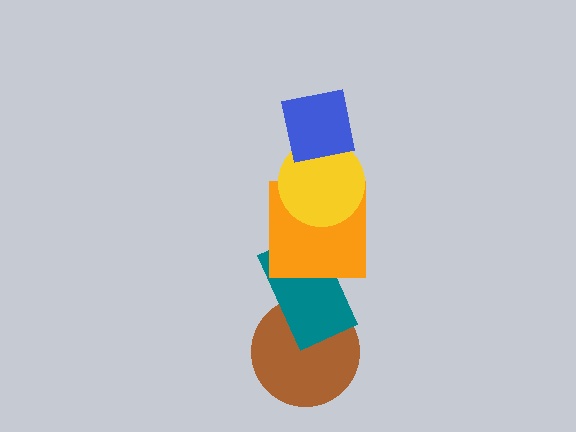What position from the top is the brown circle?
The brown circle is 5th from the top.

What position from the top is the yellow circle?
The yellow circle is 2nd from the top.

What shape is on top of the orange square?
The yellow circle is on top of the orange square.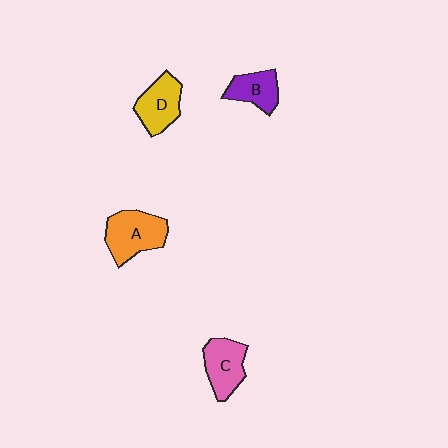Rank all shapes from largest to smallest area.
From largest to smallest: A (orange), C (pink), D (yellow), B (purple).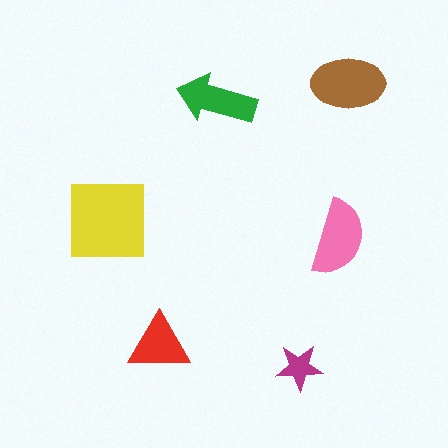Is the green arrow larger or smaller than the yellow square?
Smaller.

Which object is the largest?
The yellow square.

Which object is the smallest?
The magenta star.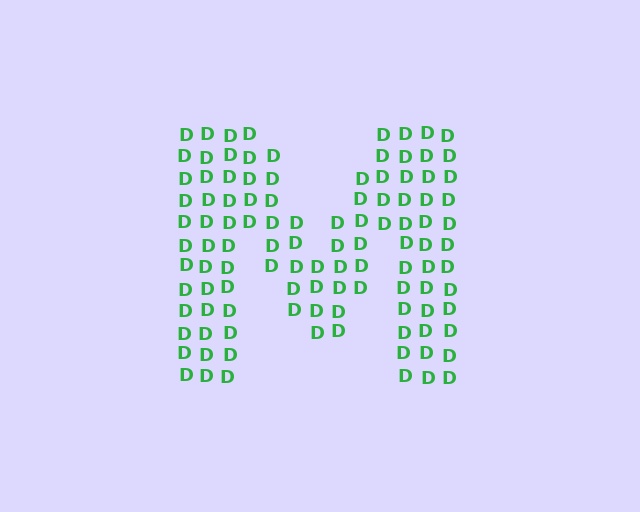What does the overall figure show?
The overall figure shows the letter M.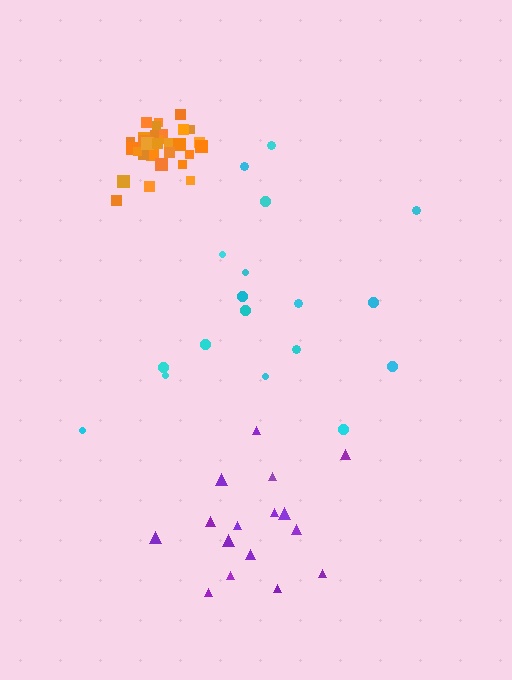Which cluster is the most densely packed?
Orange.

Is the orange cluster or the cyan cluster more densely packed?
Orange.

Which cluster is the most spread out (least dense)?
Cyan.